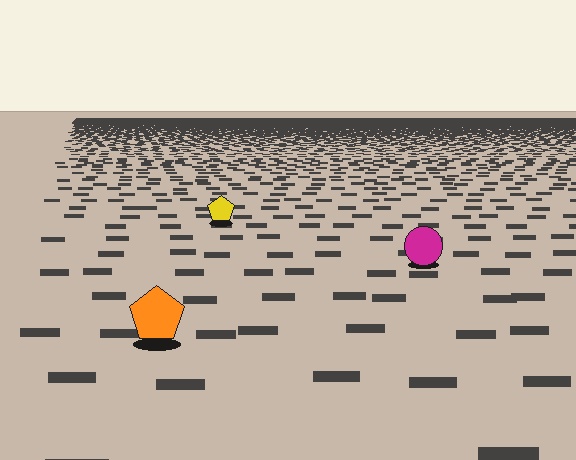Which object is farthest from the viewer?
The yellow pentagon is farthest from the viewer. It appears smaller and the ground texture around it is denser.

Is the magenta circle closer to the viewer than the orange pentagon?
No. The orange pentagon is closer — you can tell from the texture gradient: the ground texture is coarser near it.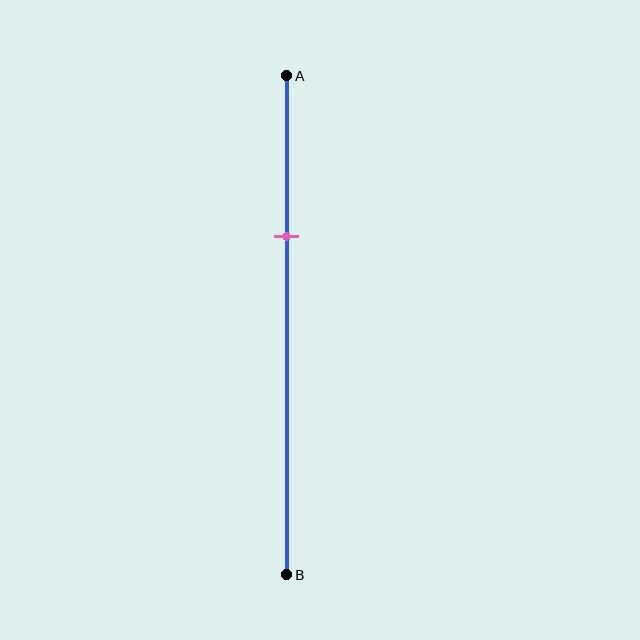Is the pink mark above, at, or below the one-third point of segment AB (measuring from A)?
The pink mark is approximately at the one-third point of segment AB.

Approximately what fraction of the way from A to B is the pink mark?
The pink mark is approximately 30% of the way from A to B.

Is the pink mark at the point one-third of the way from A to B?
Yes, the mark is approximately at the one-third point.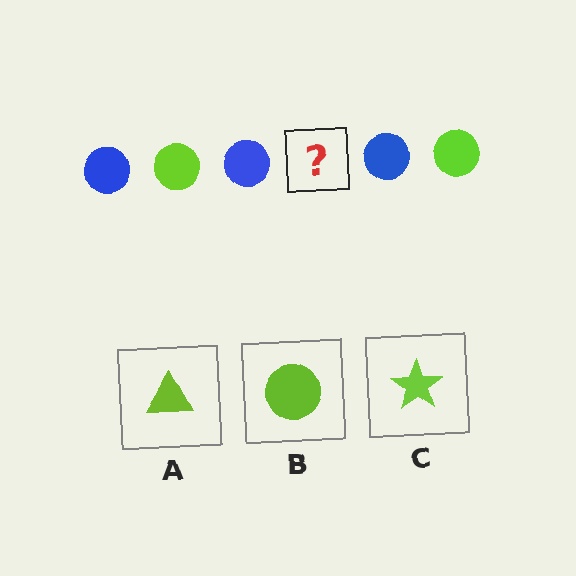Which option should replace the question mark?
Option B.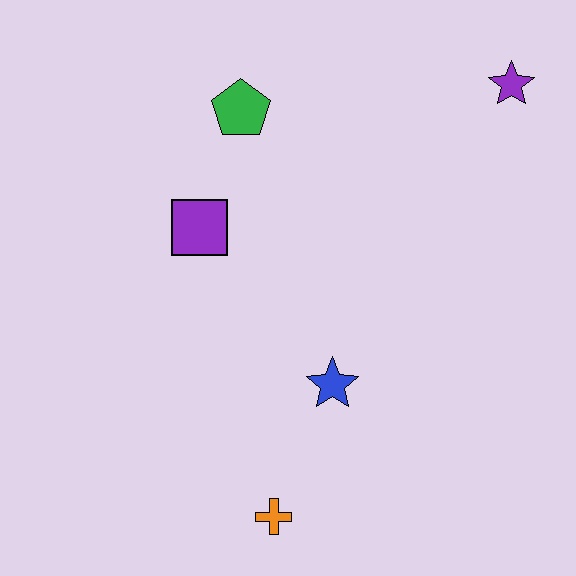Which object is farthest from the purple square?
The purple star is farthest from the purple square.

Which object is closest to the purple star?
The green pentagon is closest to the purple star.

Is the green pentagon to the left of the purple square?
No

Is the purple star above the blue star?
Yes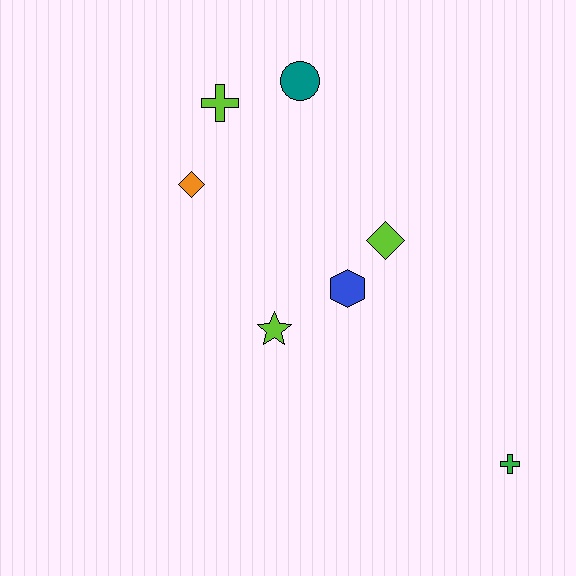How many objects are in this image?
There are 7 objects.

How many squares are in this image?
There are no squares.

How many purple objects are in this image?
There are no purple objects.